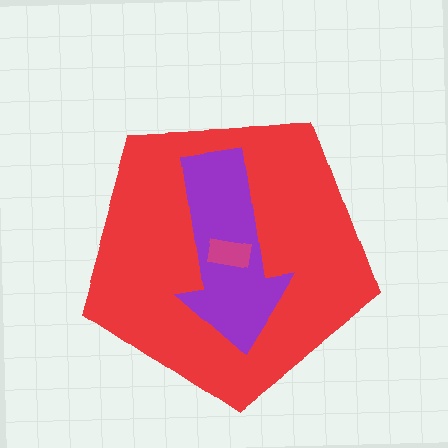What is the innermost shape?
The magenta rectangle.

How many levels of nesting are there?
3.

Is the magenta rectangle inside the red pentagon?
Yes.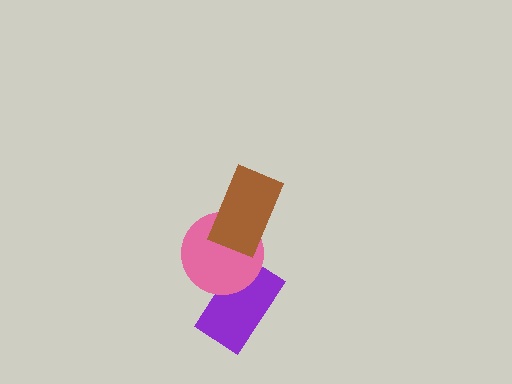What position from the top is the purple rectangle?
The purple rectangle is 3rd from the top.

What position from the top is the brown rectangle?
The brown rectangle is 1st from the top.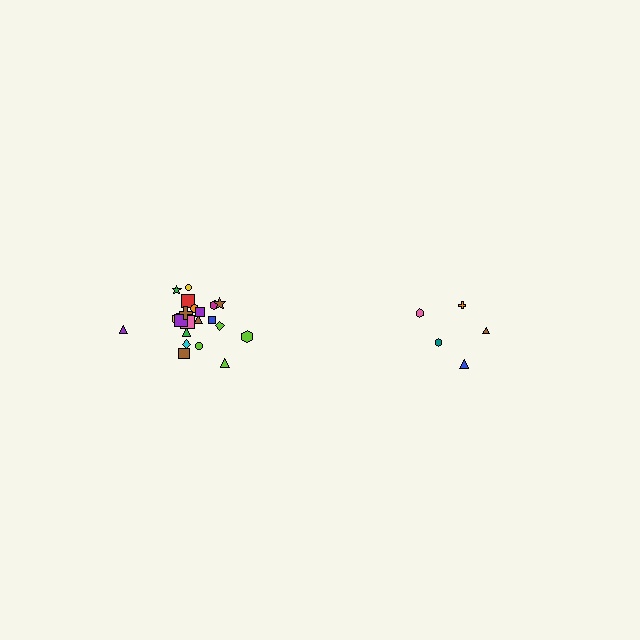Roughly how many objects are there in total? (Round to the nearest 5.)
Roughly 25 objects in total.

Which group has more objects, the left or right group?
The left group.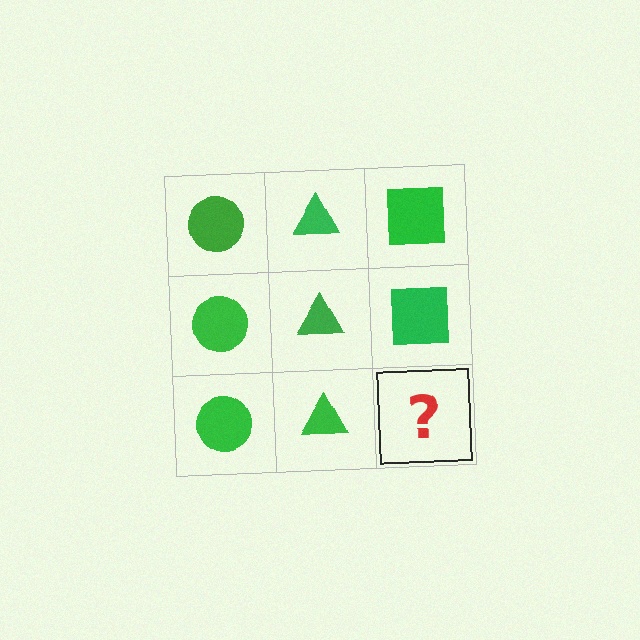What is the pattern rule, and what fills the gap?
The rule is that each column has a consistent shape. The gap should be filled with a green square.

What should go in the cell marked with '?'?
The missing cell should contain a green square.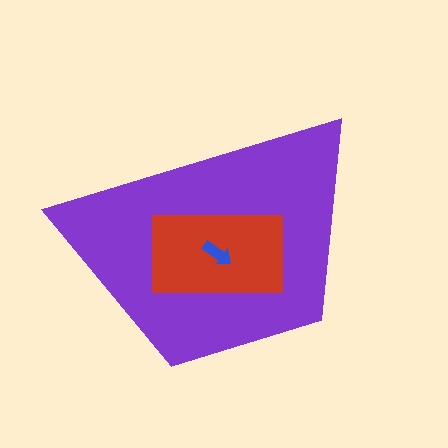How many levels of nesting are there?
3.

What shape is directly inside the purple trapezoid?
The red rectangle.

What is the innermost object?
The blue arrow.